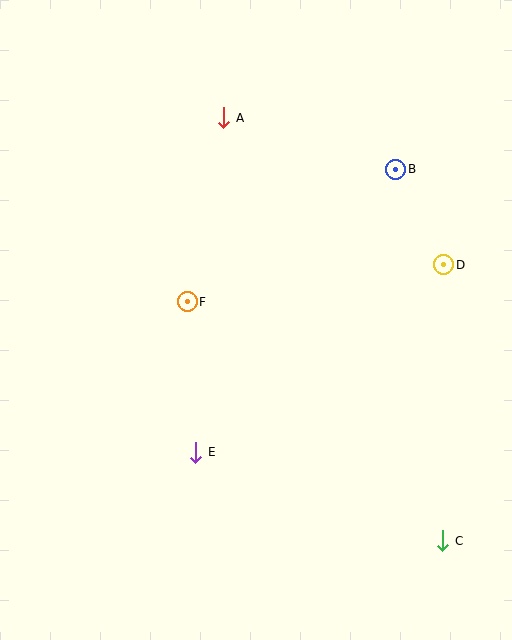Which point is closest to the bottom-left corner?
Point E is closest to the bottom-left corner.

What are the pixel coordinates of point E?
Point E is at (196, 452).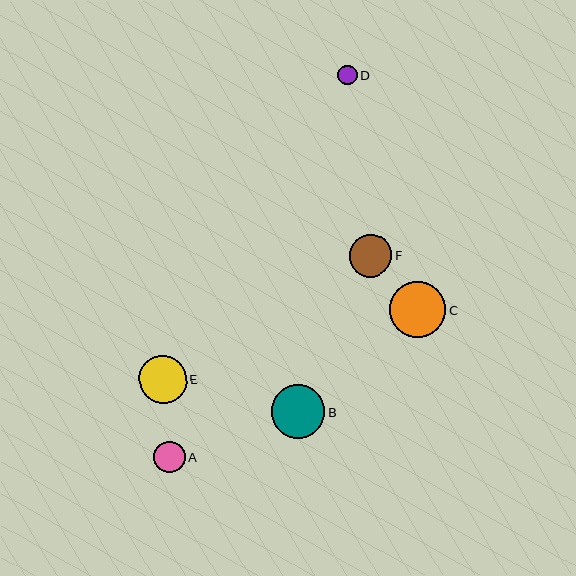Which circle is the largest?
Circle C is the largest with a size of approximately 56 pixels.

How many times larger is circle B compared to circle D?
Circle B is approximately 2.8 times the size of circle D.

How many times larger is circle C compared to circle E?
Circle C is approximately 1.2 times the size of circle E.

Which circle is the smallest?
Circle D is the smallest with a size of approximately 19 pixels.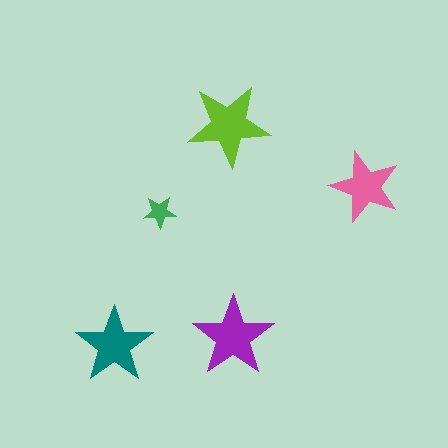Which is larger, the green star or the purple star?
The purple one.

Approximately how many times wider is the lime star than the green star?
About 2.5 times wider.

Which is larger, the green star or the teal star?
The teal one.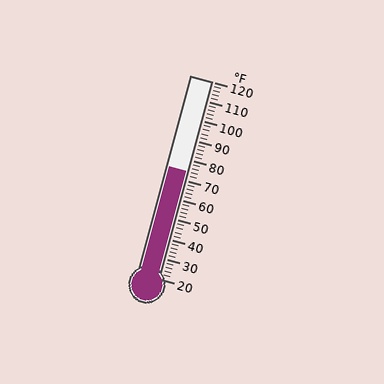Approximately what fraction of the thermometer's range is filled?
The thermometer is filled to approximately 55% of its range.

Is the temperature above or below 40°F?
The temperature is above 40°F.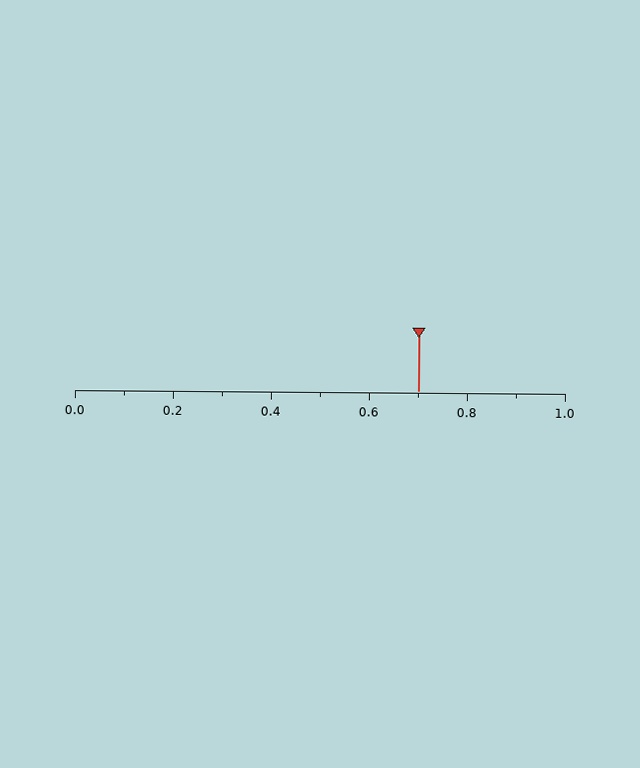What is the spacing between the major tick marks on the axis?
The major ticks are spaced 0.2 apart.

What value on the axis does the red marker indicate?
The marker indicates approximately 0.7.